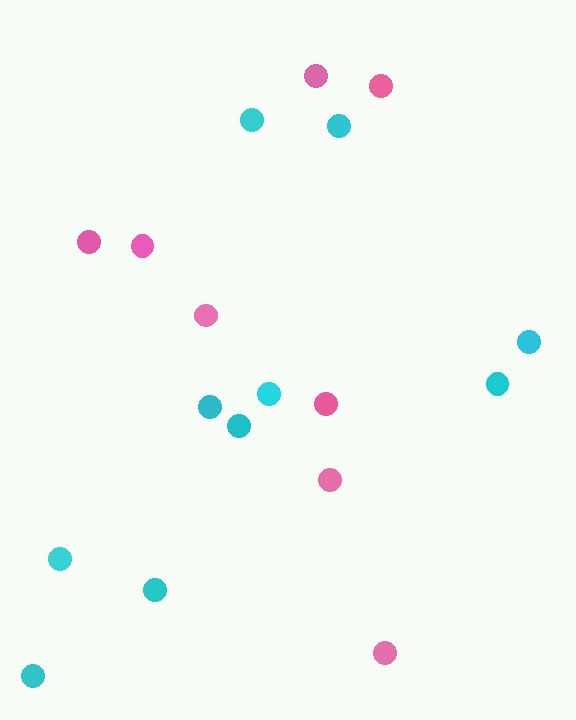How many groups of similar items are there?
There are 2 groups: one group of cyan circles (10) and one group of pink circles (8).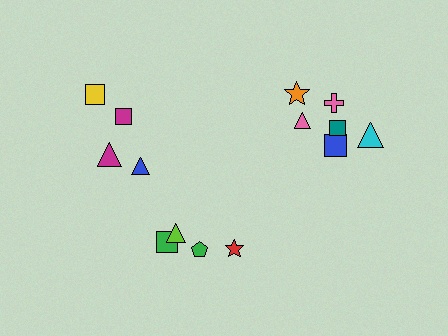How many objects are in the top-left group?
There are 4 objects.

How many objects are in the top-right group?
There are 6 objects.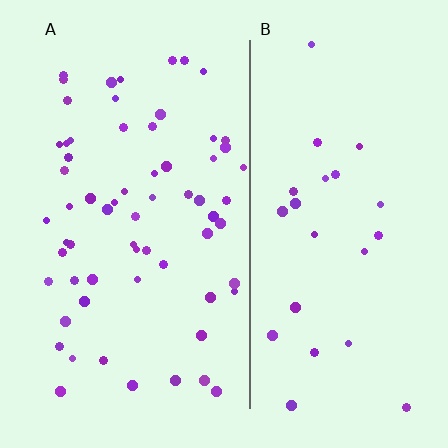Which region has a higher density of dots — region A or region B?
A (the left).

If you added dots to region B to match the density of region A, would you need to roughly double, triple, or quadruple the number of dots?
Approximately triple.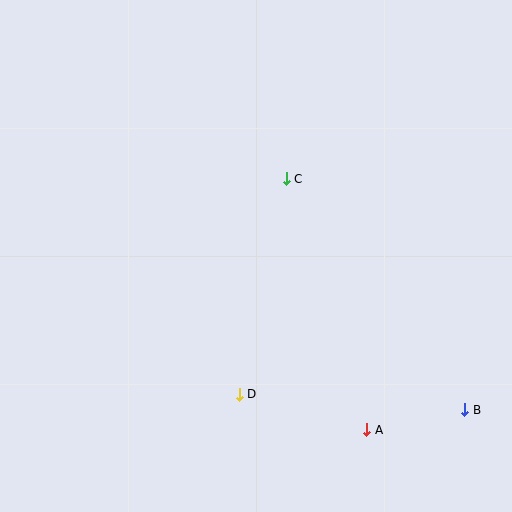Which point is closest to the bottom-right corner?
Point B is closest to the bottom-right corner.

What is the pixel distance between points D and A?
The distance between D and A is 132 pixels.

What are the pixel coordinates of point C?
Point C is at (286, 179).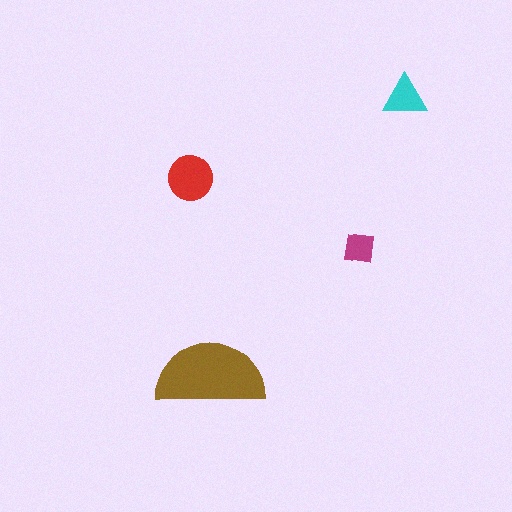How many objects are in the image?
There are 4 objects in the image.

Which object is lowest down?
The brown semicircle is bottommost.